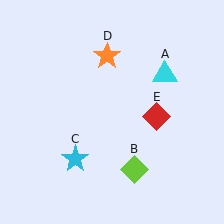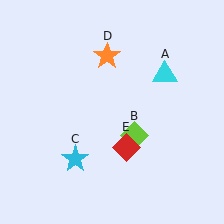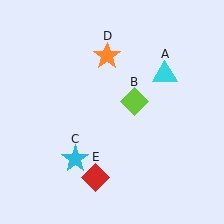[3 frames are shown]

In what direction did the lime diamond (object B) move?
The lime diamond (object B) moved up.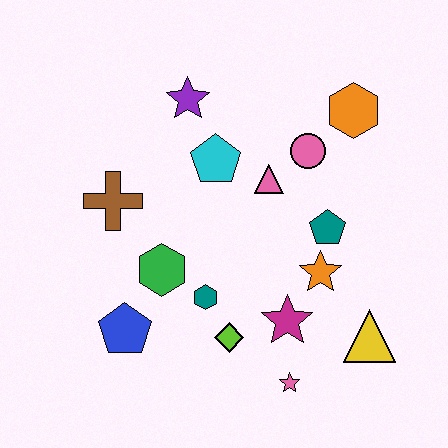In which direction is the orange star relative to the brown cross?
The orange star is to the right of the brown cross.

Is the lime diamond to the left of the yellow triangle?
Yes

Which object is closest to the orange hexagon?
The pink circle is closest to the orange hexagon.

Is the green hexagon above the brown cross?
No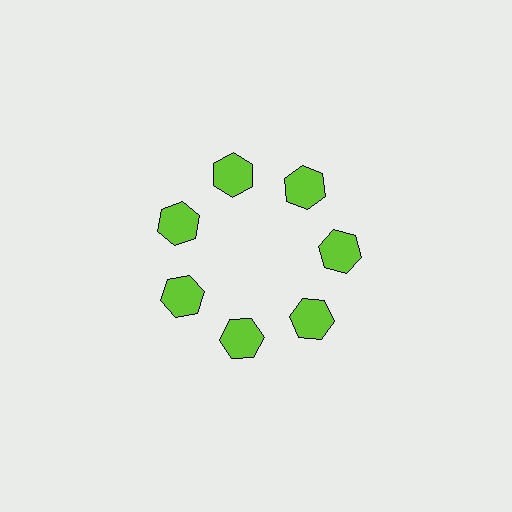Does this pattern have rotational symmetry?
Yes, this pattern has 7-fold rotational symmetry. It looks the same after rotating 51 degrees around the center.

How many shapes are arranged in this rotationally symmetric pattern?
There are 7 shapes, arranged in 7 groups of 1.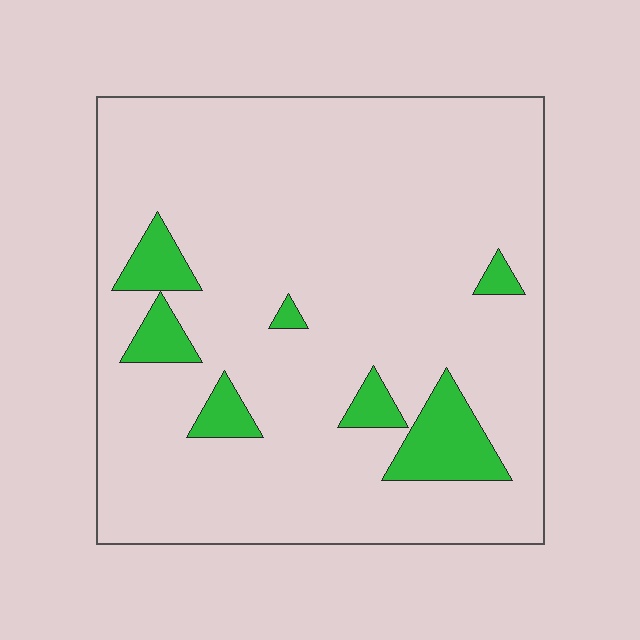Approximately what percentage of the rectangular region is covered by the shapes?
Approximately 10%.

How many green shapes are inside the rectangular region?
7.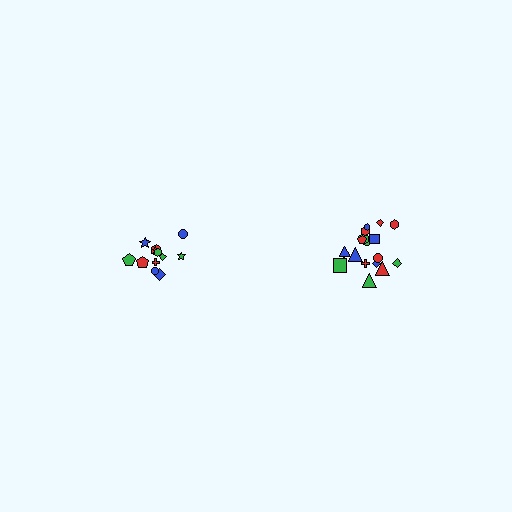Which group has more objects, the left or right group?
The right group.